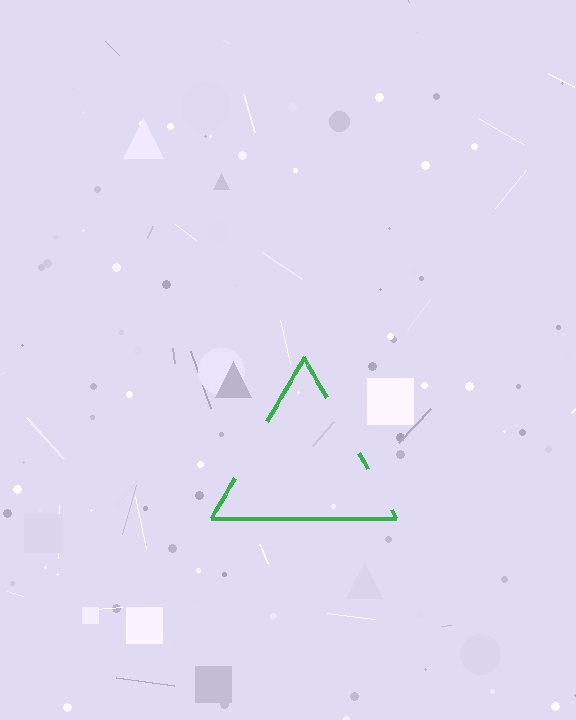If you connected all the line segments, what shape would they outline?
They would outline a triangle.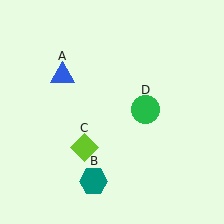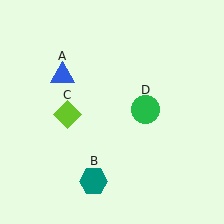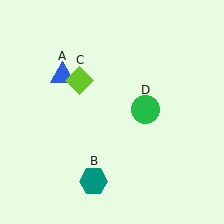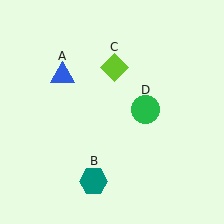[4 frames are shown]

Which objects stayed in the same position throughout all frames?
Blue triangle (object A) and teal hexagon (object B) and green circle (object D) remained stationary.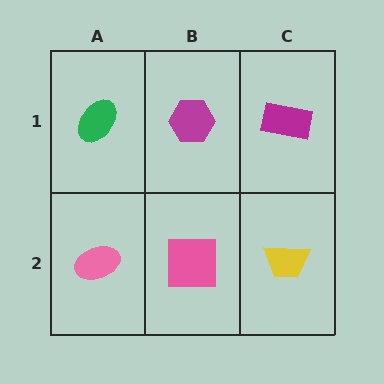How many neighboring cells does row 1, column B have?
3.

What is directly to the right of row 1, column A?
A magenta hexagon.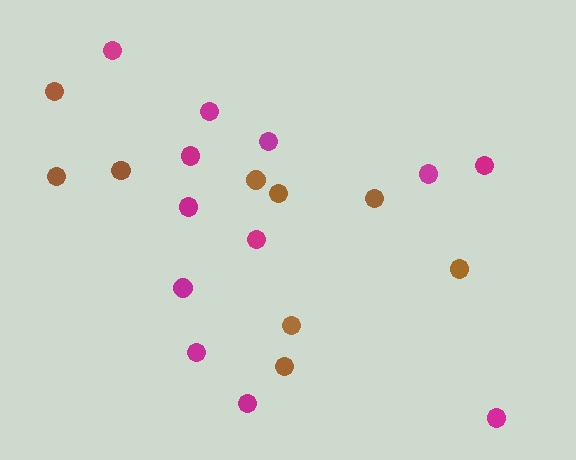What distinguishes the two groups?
There are 2 groups: one group of magenta circles (12) and one group of brown circles (9).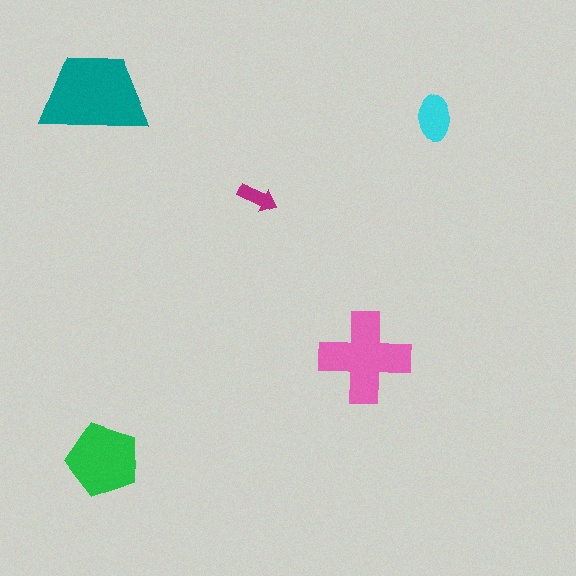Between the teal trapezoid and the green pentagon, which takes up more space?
The teal trapezoid.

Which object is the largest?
The teal trapezoid.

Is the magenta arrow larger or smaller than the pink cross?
Smaller.